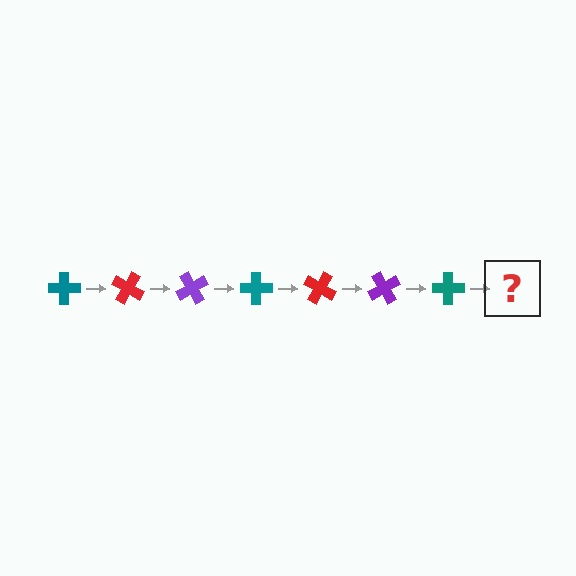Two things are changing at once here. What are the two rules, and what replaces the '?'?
The two rules are that it rotates 30 degrees each step and the color cycles through teal, red, and purple. The '?' should be a red cross, rotated 210 degrees from the start.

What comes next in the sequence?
The next element should be a red cross, rotated 210 degrees from the start.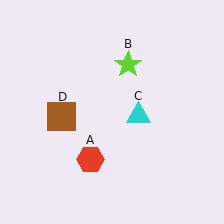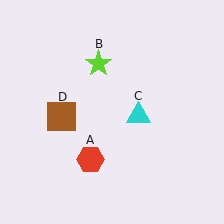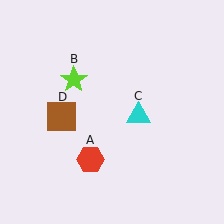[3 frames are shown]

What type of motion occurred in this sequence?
The lime star (object B) rotated counterclockwise around the center of the scene.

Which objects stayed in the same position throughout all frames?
Red hexagon (object A) and cyan triangle (object C) and brown square (object D) remained stationary.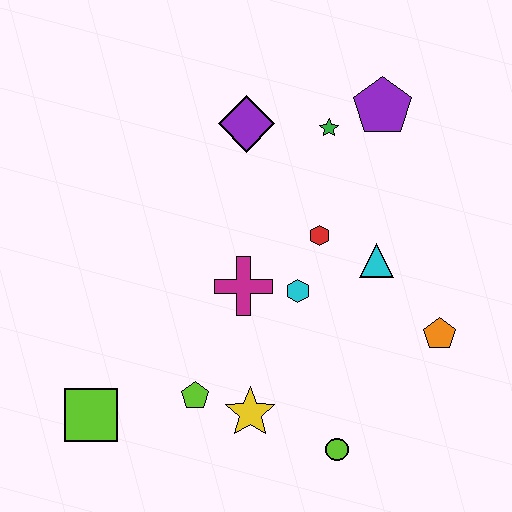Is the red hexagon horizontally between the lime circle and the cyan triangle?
No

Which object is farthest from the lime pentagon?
The purple pentagon is farthest from the lime pentagon.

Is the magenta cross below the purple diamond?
Yes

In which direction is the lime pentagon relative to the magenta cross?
The lime pentagon is below the magenta cross.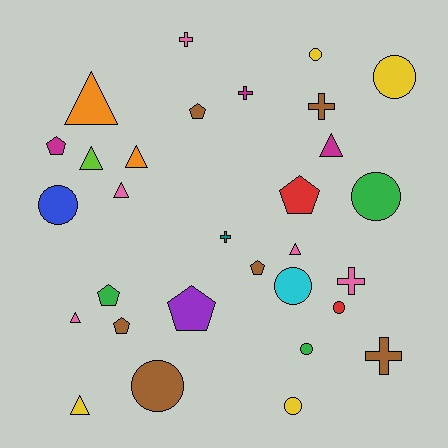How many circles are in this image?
There are 9 circles.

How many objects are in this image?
There are 30 objects.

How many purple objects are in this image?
There is 1 purple object.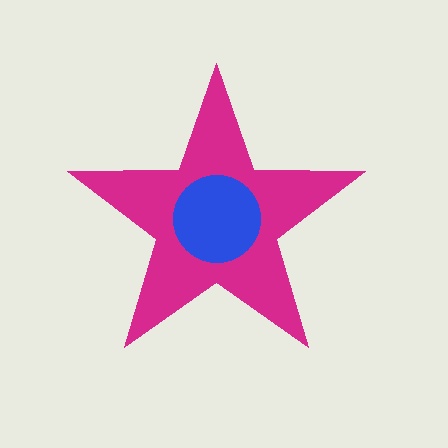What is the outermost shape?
The magenta star.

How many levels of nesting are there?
2.